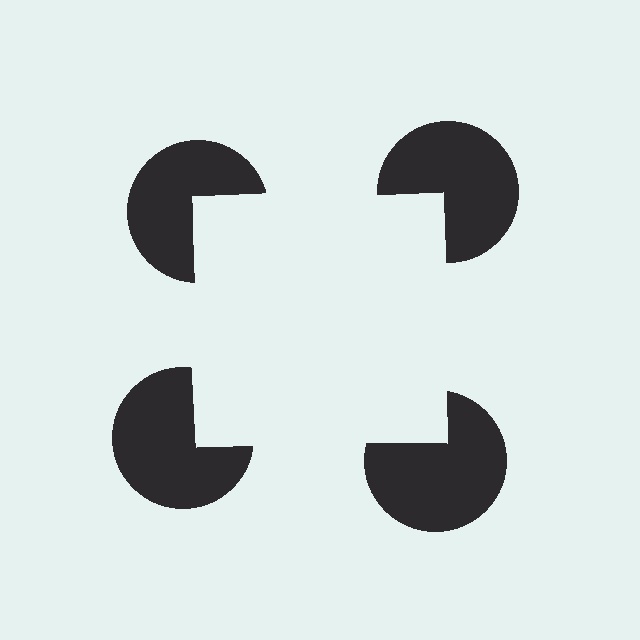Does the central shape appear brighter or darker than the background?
It typically appears slightly brighter than the background, even though no actual brightness change is drawn.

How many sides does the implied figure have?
4 sides.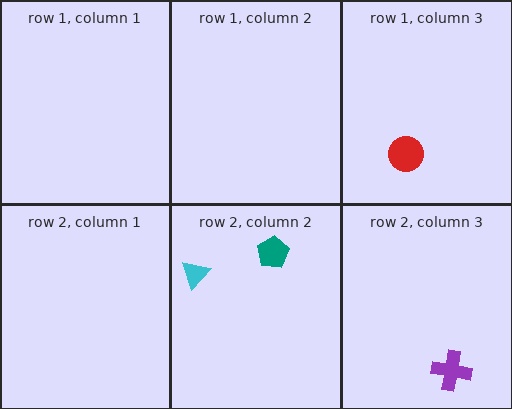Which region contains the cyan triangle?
The row 2, column 2 region.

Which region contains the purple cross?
The row 2, column 3 region.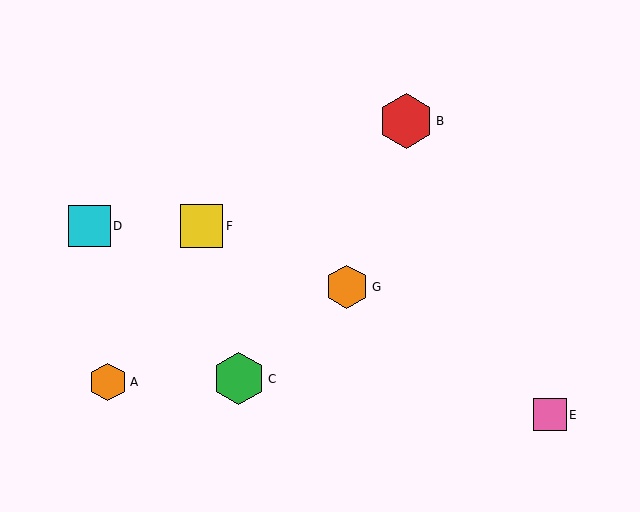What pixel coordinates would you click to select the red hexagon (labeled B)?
Click at (406, 121) to select the red hexagon B.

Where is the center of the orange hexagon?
The center of the orange hexagon is at (108, 382).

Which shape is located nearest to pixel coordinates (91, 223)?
The cyan square (labeled D) at (89, 226) is nearest to that location.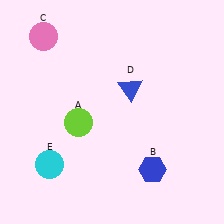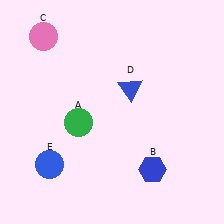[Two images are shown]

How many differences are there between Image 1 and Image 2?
There are 2 differences between the two images.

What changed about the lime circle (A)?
In Image 1, A is lime. In Image 2, it changed to green.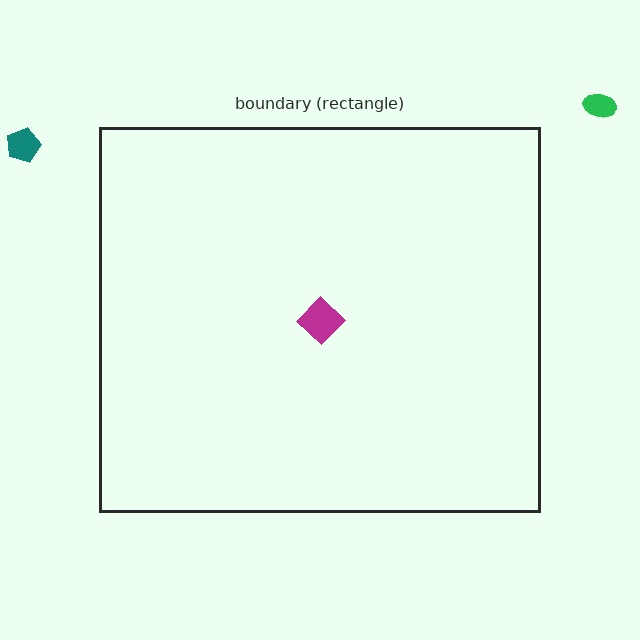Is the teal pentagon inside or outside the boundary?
Outside.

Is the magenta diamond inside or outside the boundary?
Inside.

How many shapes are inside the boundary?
1 inside, 2 outside.